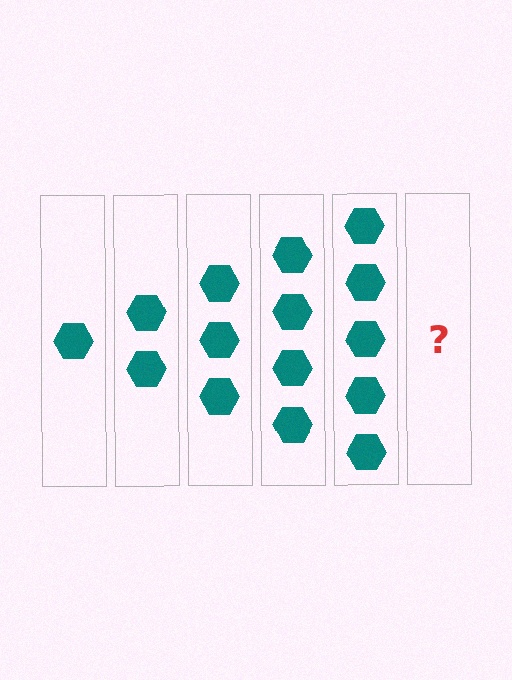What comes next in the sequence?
The next element should be 6 hexagons.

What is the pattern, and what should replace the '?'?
The pattern is that each step adds one more hexagon. The '?' should be 6 hexagons.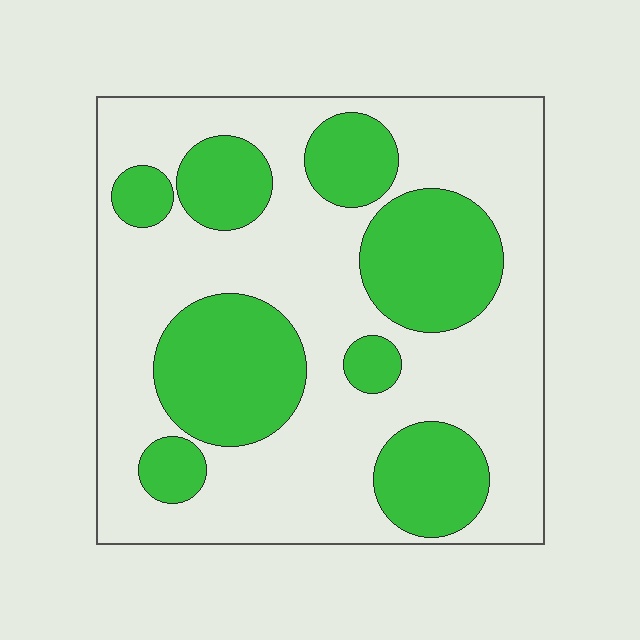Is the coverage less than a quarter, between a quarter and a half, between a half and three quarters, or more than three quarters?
Between a quarter and a half.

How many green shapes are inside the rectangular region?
8.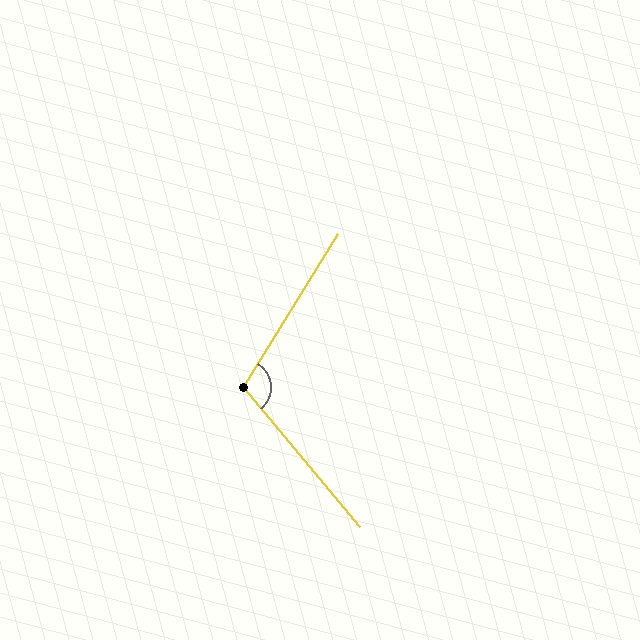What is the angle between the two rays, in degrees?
Approximately 108 degrees.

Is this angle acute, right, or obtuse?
It is obtuse.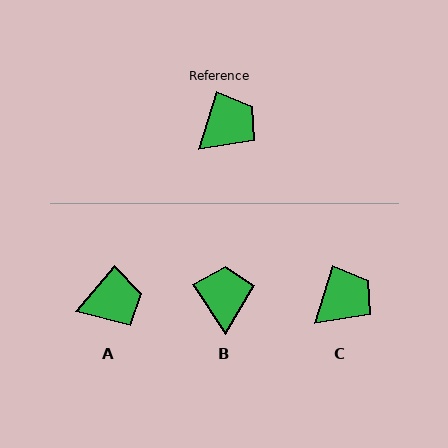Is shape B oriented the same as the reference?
No, it is off by about 52 degrees.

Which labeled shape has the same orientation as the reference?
C.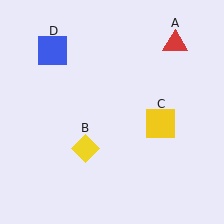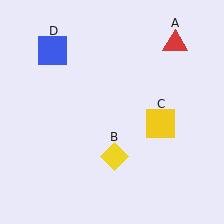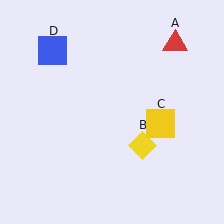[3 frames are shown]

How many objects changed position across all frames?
1 object changed position: yellow diamond (object B).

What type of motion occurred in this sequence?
The yellow diamond (object B) rotated counterclockwise around the center of the scene.